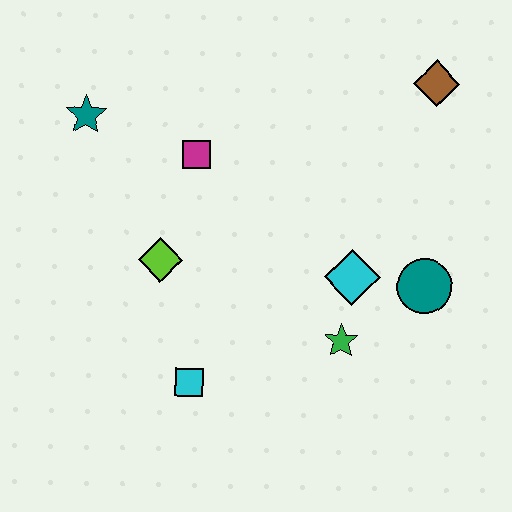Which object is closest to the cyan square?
The lime diamond is closest to the cyan square.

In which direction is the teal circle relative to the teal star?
The teal circle is to the right of the teal star.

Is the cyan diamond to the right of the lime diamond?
Yes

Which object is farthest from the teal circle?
The teal star is farthest from the teal circle.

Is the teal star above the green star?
Yes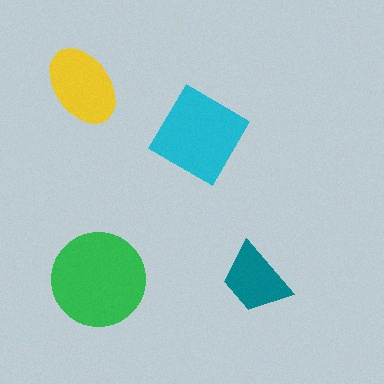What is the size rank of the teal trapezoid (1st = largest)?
4th.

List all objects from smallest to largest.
The teal trapezoid, the yellow ellipse, the cyan diamond, the green circle.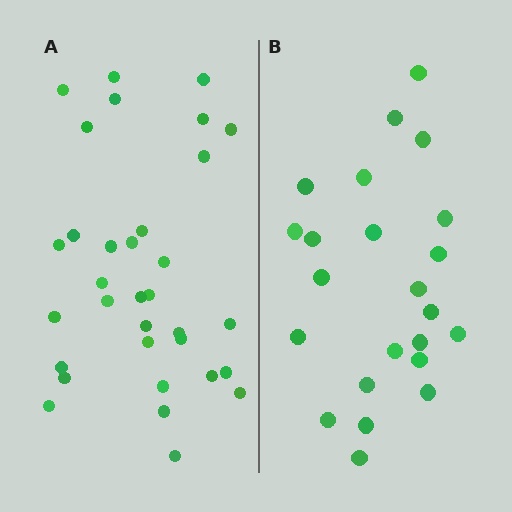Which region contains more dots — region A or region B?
Region A (the left region) has more dots.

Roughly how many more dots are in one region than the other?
Region A has roughly 10 or so more dots than region B.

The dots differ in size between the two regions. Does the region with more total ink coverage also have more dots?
No. Region B has more total ink coverage because its dots are larger, but region A actually contains more individual dots. Total area can be misleading — the number of items is what matters here.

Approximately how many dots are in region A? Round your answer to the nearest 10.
About 30 dots. (The exact count is 33, which rounds to 30.)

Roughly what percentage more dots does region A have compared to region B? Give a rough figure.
About 45% more.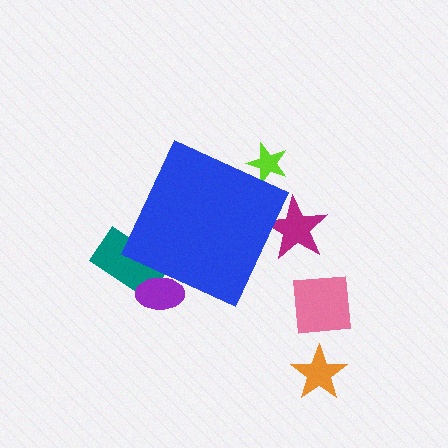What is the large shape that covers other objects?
A blue diamond.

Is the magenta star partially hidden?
Yes, the magenta star is partially hidden behind the blue diamond.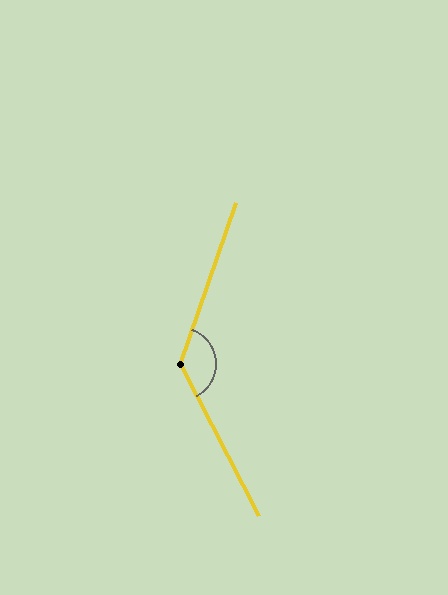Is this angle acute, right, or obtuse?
It is obtuse.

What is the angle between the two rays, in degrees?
Approximately 133 degrees.